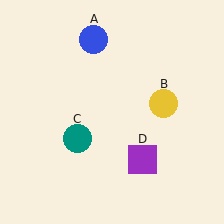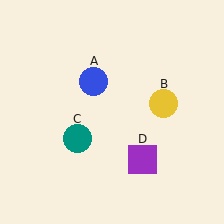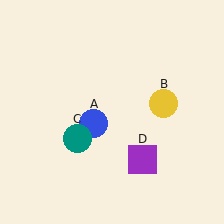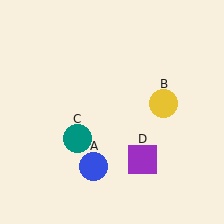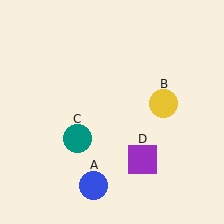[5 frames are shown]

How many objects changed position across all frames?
1 object changed position: blue circle (object A).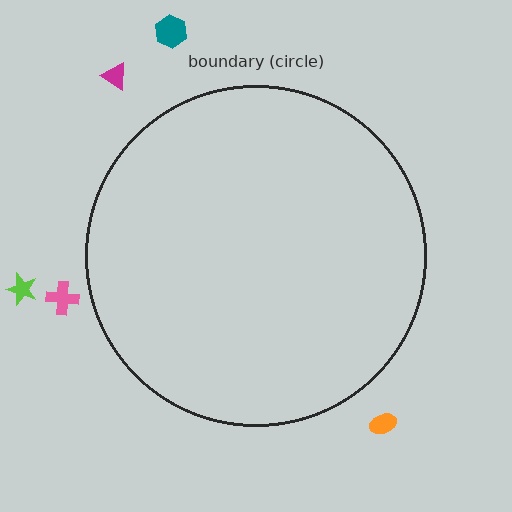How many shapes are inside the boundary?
0 inside, 5 outside.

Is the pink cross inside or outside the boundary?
Outside.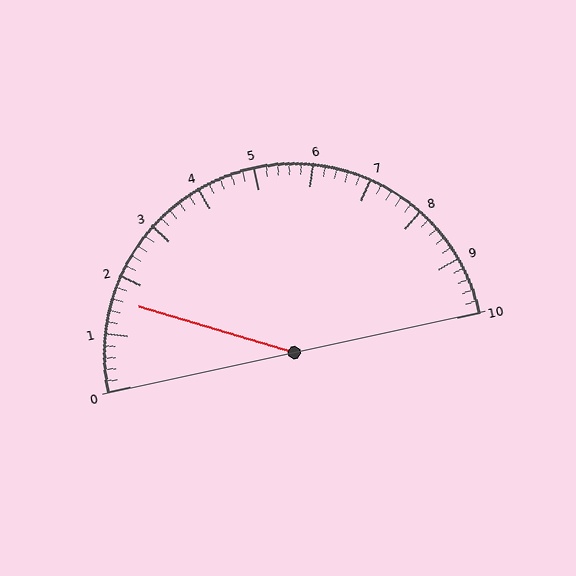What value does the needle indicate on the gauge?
The needle indicates approximately 1.6.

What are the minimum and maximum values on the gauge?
The gauge ranges from 0 to 10.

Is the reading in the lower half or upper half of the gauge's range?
The reading is in the lower half of the range (0 to 10).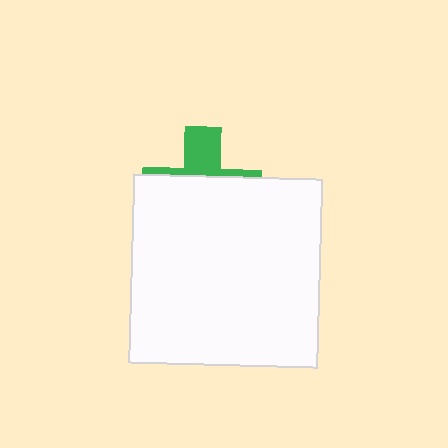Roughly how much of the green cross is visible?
A small part of it is visible (roughly 31%).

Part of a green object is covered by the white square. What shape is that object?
It is a cross.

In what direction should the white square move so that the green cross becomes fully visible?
The white square should move down. That is the shortest direction to clear the overlap and leave the green cross fully visible.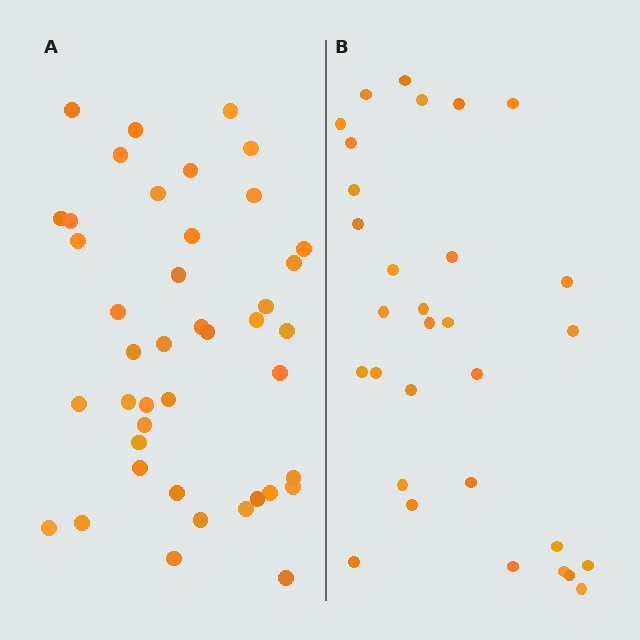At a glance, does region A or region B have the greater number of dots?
Region A (the left region) has more dots.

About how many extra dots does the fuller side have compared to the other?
Region A has roughly 12 or so more dots than region B.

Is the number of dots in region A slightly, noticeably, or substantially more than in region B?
Region A has noticeably more, but not dramatically so. The ratio is roughly 1.4 to 1.